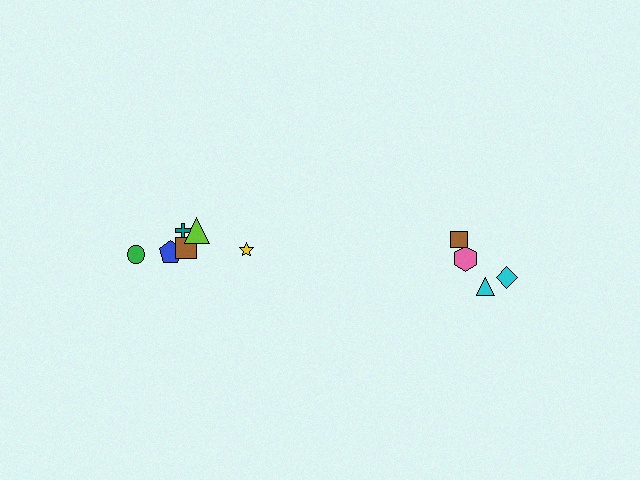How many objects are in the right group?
There are 4 objects.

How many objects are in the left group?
There are 6 objects.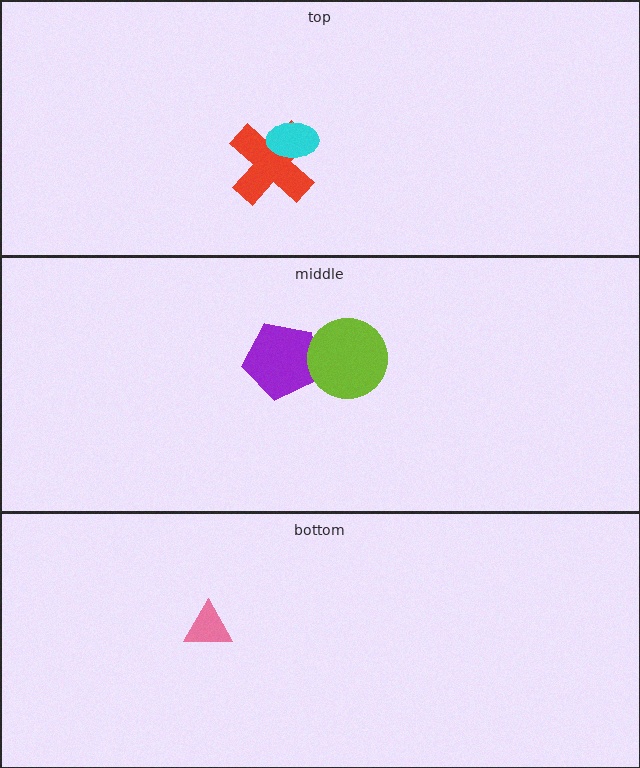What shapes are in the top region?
The red cross, the cyan ellipse.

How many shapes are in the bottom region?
1.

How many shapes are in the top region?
2.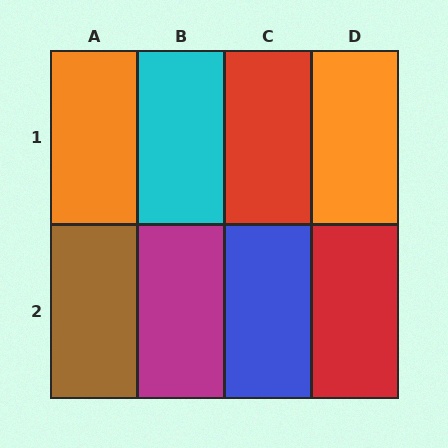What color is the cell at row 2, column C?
Blue.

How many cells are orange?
2 cells are orange.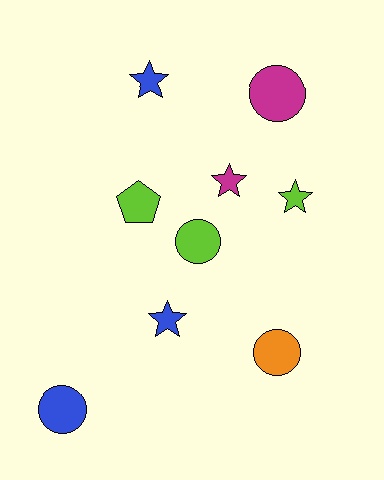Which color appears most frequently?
Lime, with 3 objects.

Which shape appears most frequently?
Circle, with 4 objects.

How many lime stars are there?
There is 1 lime star.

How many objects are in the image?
There are 9 objects.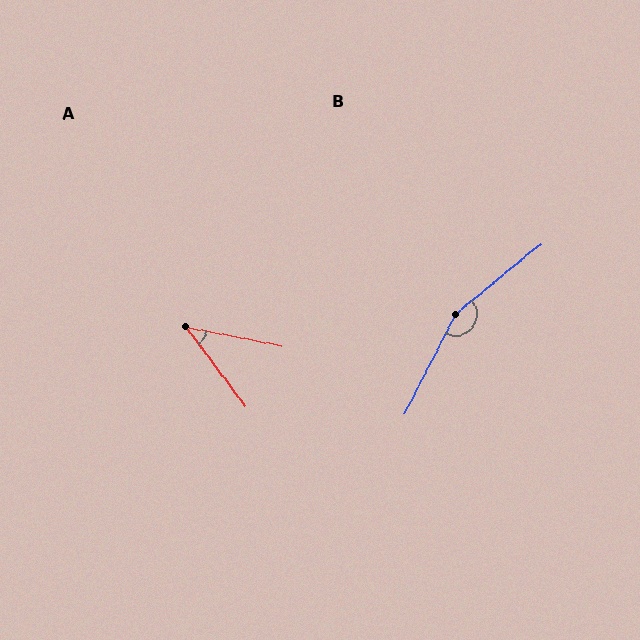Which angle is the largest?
B, at approximately 156 degrees.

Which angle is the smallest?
A, at approximately 42 degrees.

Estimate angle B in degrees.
Approximately 156 degrees.